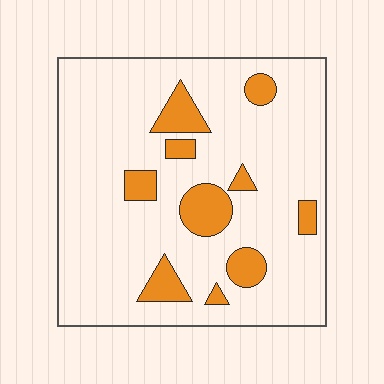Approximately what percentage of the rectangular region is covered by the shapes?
Approximately 15%.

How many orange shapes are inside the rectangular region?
10.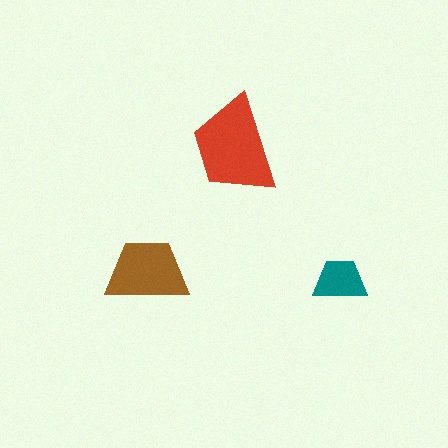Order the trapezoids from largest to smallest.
the red one, the brown one, the teal one.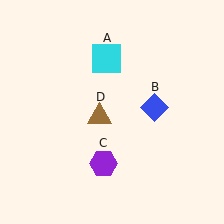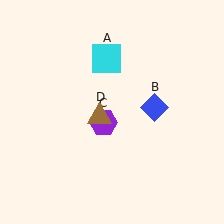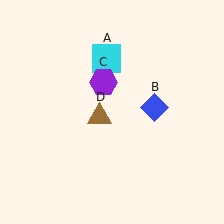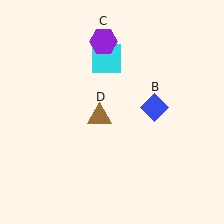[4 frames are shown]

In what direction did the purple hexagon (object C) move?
The purple hexagon (object C) moved up.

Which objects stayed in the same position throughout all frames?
Cyan square (object A) and blue diamond (object B) and brown triangle (object D) remained stationary.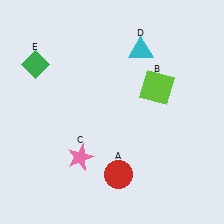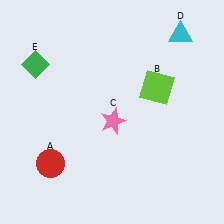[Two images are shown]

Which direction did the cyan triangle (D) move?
The cyan triangle (D) moved right.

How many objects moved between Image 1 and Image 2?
3 objects moved between the two images.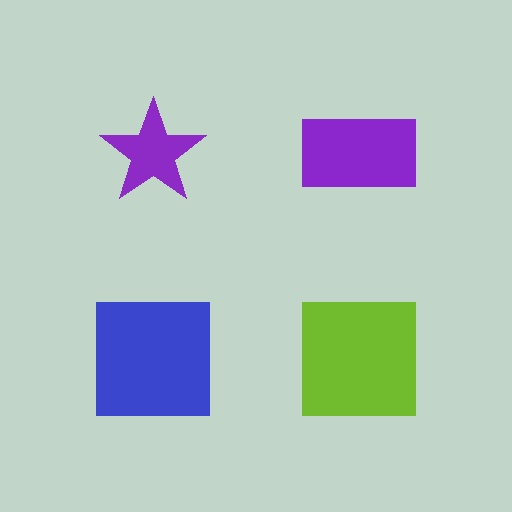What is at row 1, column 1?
A purple star.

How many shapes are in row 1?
2 shapes.